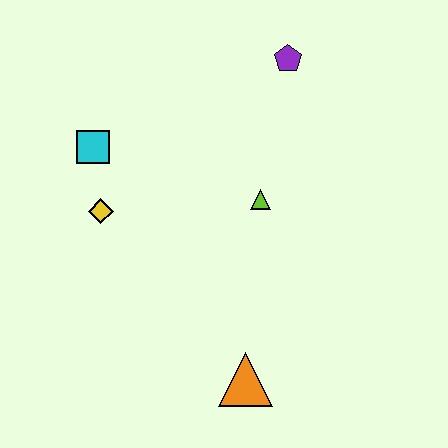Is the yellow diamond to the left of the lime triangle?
Yes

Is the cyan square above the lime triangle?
Yes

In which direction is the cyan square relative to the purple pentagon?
The cyan square is to the left of the purple pentagon.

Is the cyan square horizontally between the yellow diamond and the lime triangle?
No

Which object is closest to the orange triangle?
The lime triangle is closest to the orange triangle.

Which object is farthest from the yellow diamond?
The purple pentagon is farthest from the yellow diamond.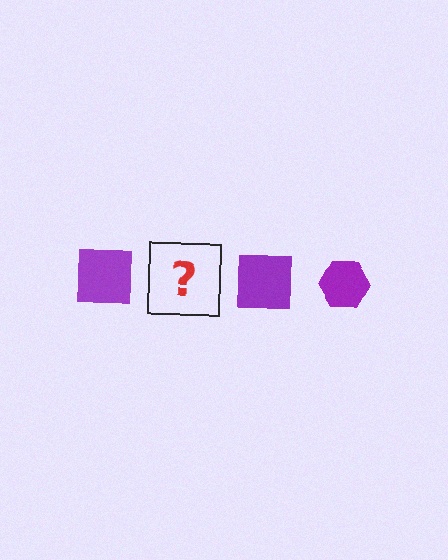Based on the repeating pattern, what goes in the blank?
The blank should be a purple hexagon.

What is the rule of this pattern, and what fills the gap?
The rule is that the pattern cycles through square, hexagon shapes in purple. The gap should be filled with a purple hexagon.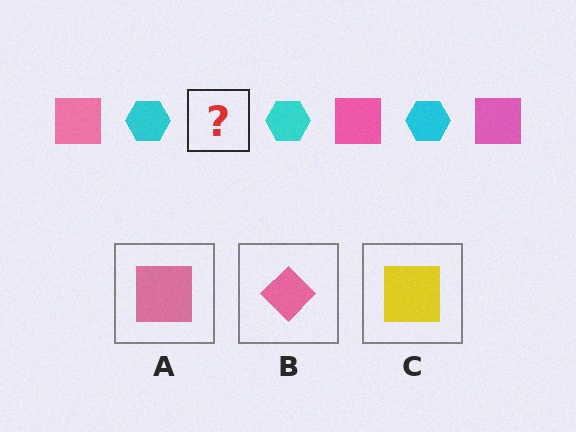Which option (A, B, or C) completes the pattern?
A.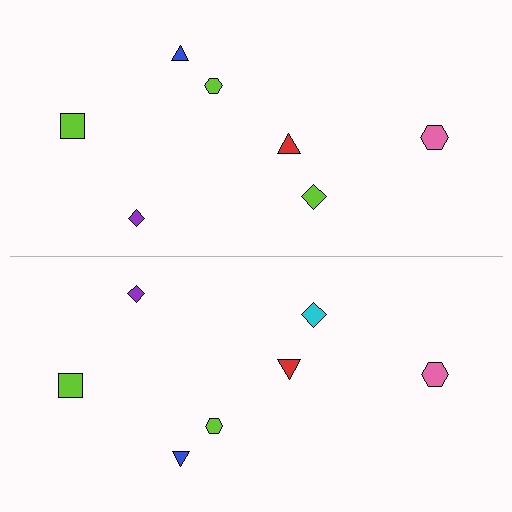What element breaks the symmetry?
The cyan diamond on the bottom side breaks the symmetry — its mirror counterpart is lime.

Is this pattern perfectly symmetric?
No, the pattern is not perfectly symmetric. The cyan diamond on the bottom side breaks the symmetry — its mirror counterpart is lime.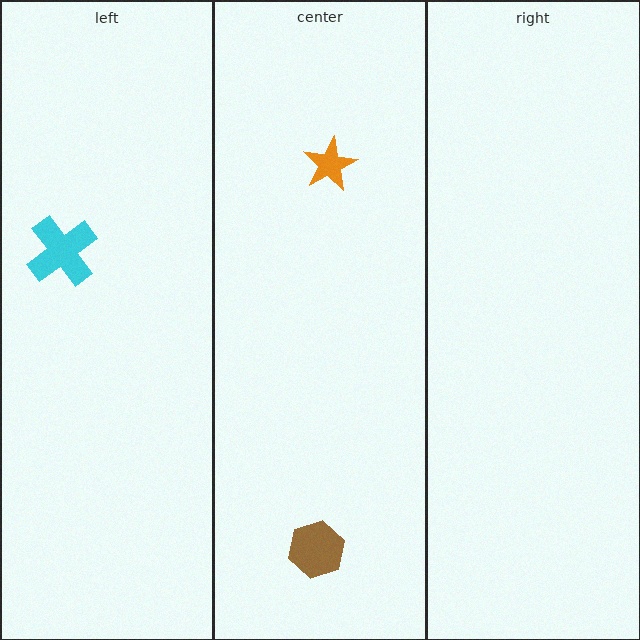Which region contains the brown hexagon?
The center region.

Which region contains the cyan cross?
The left region.